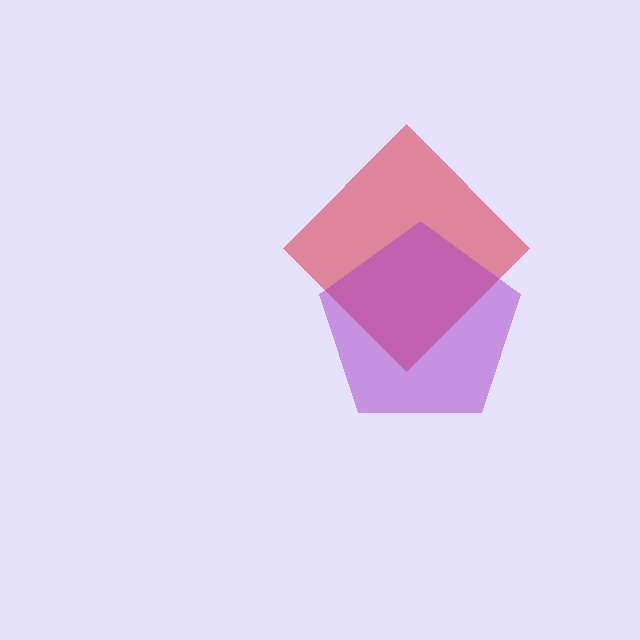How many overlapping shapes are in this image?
There are 2 overlapping shapes in the image.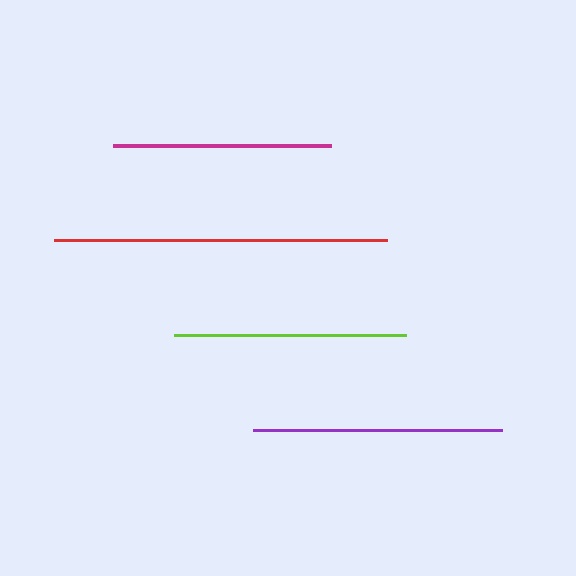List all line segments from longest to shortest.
From longest to shortest: red, purple, lime, magenta.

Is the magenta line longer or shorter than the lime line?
The lime line is longer than the magenta line.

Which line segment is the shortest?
The magenta line is the shortest at approximately 218 pixels.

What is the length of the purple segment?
The purple segment is approximately 250 pixels long.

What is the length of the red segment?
The red segment is approximately 334 pixels long.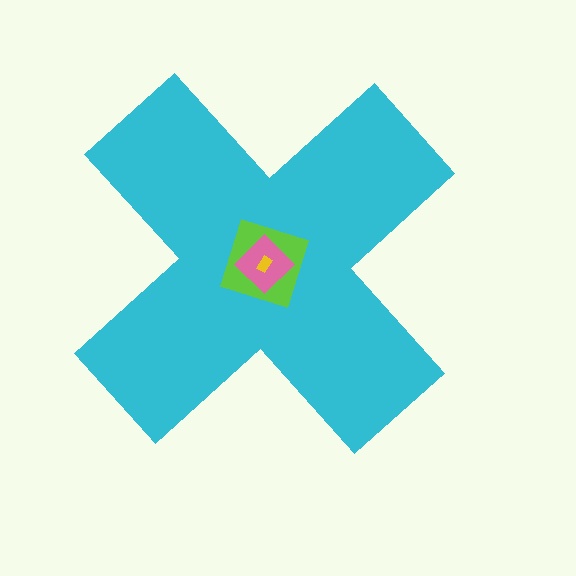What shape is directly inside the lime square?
The pink diamond.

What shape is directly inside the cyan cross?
The lime square.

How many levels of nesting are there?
4.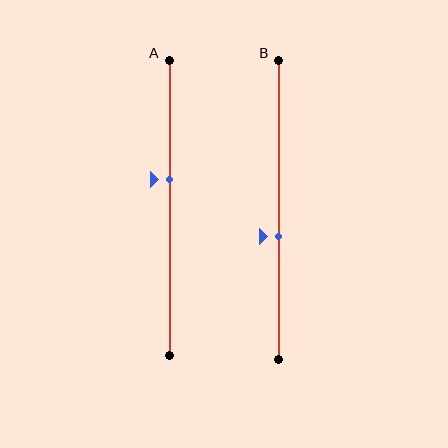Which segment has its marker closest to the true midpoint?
Segment B has its marker closest to the true midpoint.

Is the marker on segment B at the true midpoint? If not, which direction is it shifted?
No, the marker on segment B is shifted downward by about 9% of the segment length.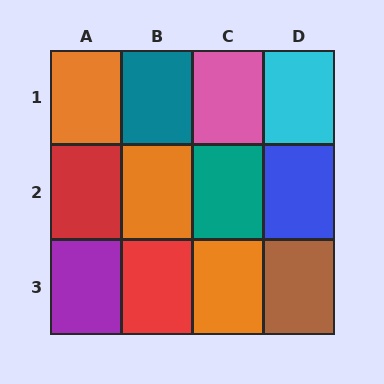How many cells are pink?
1 cell is pink.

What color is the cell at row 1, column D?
Cyan.